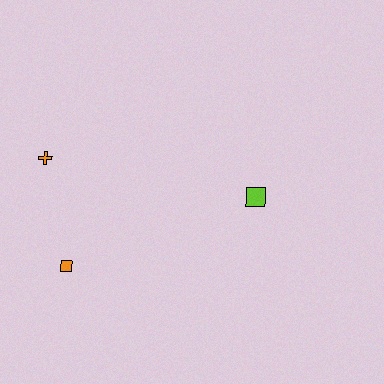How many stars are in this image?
There are no stars.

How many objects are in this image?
There are 3 objects.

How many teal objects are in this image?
There are no teal objects.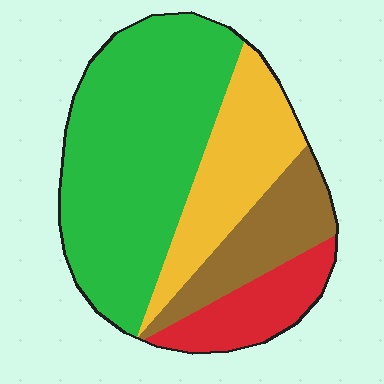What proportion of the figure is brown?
Brown covers roughly 15% of the figure.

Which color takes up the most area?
Green, at roughly 50%.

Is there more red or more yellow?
Yellow.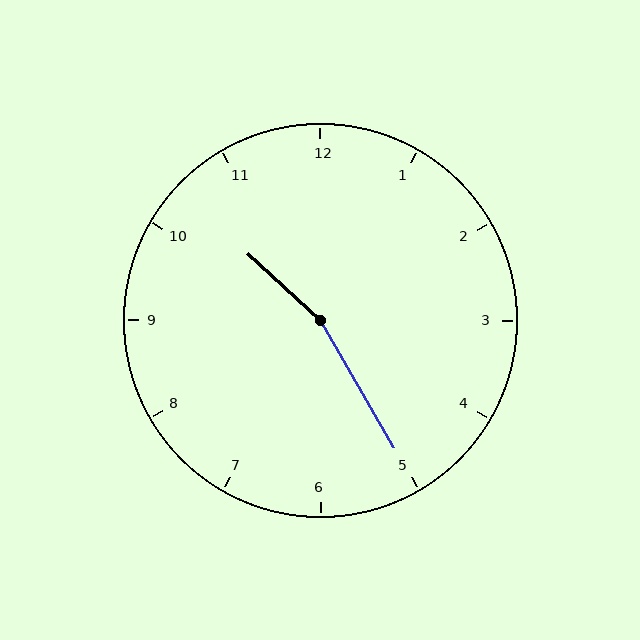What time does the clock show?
10:25.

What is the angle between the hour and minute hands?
Approximately 162 degrees.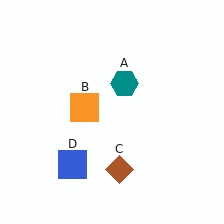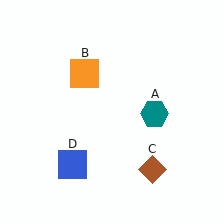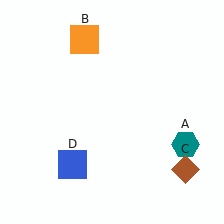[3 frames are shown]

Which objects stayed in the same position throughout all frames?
Blue square (object D) remained stationary.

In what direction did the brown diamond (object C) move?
The brown diamond (object C) moved right.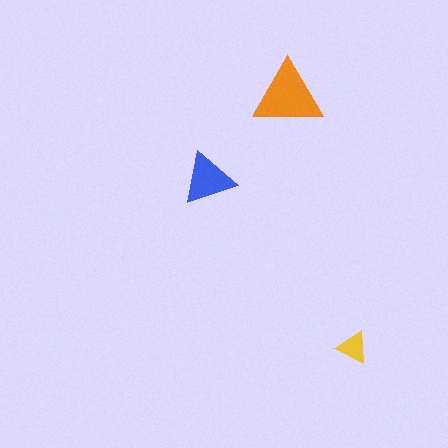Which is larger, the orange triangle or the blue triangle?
The orange one.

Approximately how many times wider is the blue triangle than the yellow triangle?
About 1.5 times wider.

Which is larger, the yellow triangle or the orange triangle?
The orange one.